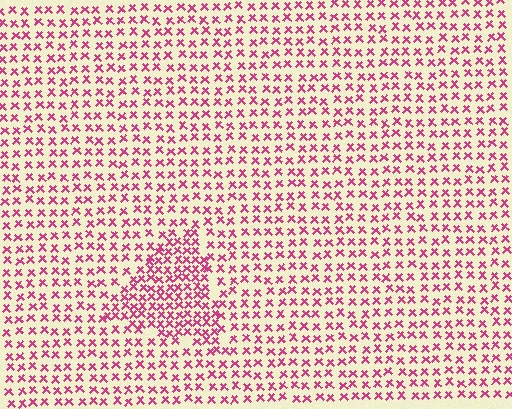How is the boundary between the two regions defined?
The boundary is defined by a change in element density (approximately 1.7x ratio). All elements are the same color, size, and shape.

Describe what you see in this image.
The image contains small magenta elements arranged at two different densities. A triangle-shaped region is visible where the elements are more densely packed than the surrounding area.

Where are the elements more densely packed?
The elements are more densely packed inside the triangle boundary.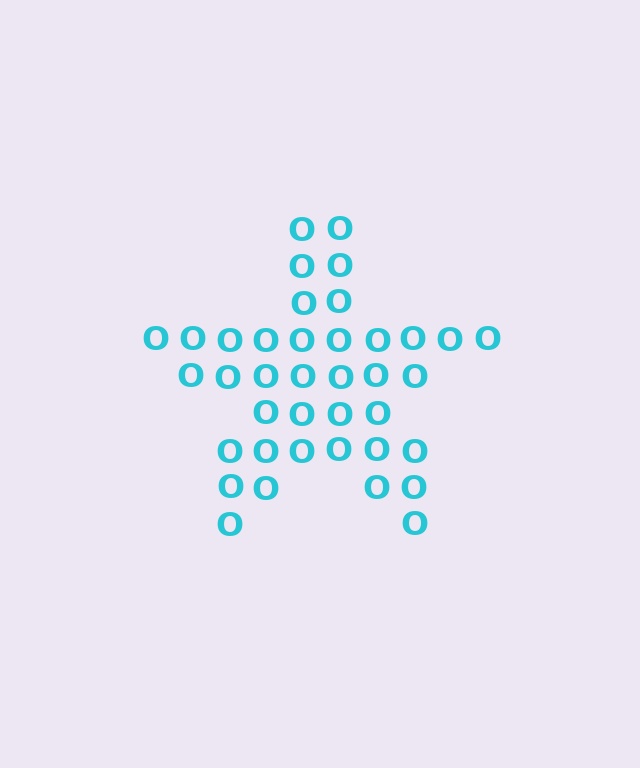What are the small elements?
The small elements are letter O's.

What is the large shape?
The large shape is a star.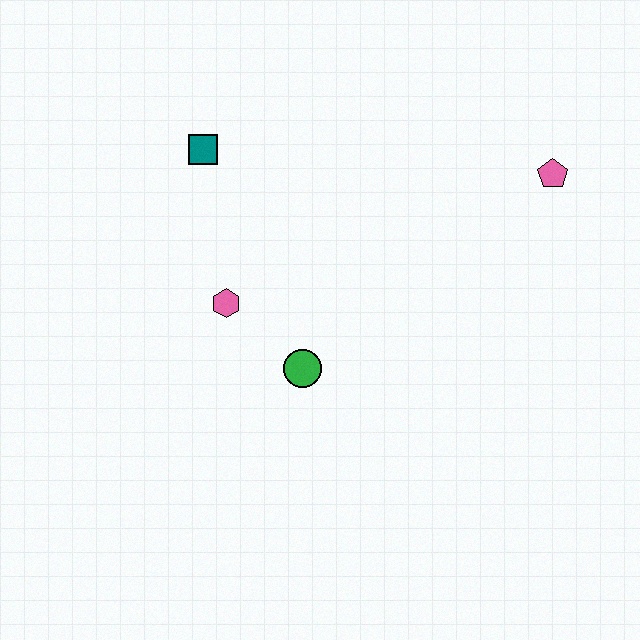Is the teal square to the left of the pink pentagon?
Yes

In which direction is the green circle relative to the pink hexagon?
The green circle is to the right of the pink hexagon.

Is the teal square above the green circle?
Yes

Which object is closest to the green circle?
The pink hexagon is closest to the green circle.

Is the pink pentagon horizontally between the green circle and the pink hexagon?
No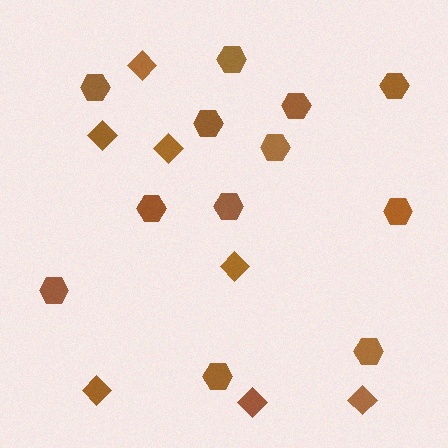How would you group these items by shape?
There are 2 groups: one group of hexagons (12) and one group of diamonds (7).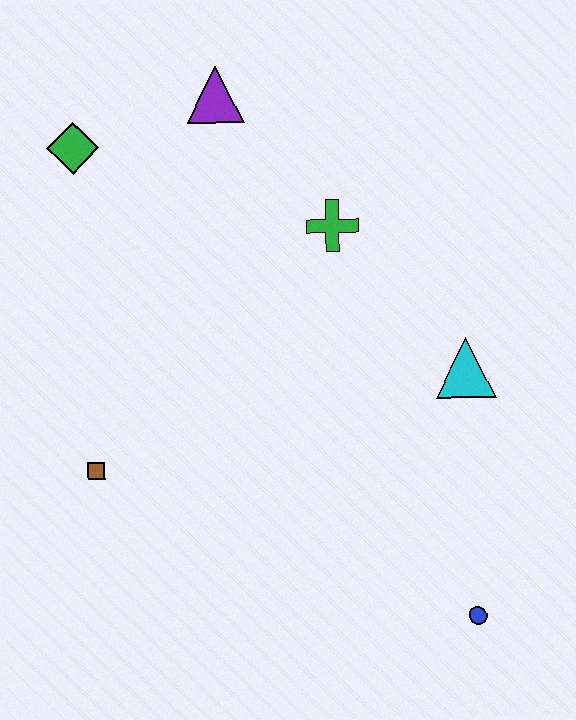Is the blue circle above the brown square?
No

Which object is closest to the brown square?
The green diamond is closest to the brown square.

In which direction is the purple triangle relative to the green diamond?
The purple triangle is to the right of the green diamond.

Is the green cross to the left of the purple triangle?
No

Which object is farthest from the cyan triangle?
The green diamond is farthest from the cyan triangle.